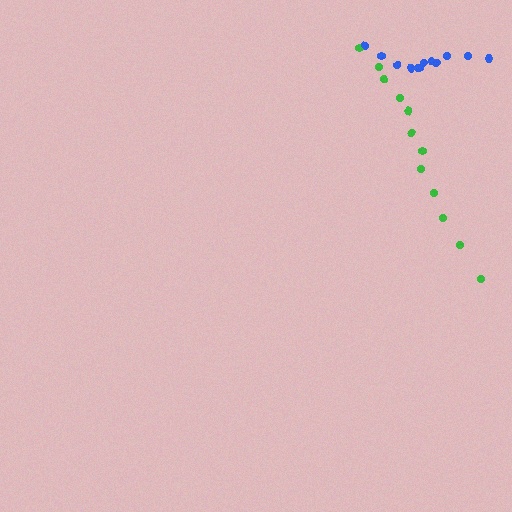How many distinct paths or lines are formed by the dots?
There are 2 distinct paths.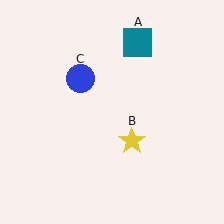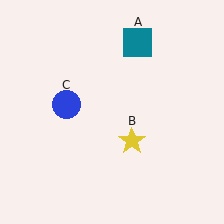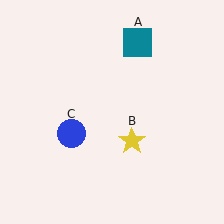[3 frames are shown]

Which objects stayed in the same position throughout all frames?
Teal square (object A) and yellow star (object B) remained stationary.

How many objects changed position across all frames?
1 object changed position: blue circle (object C).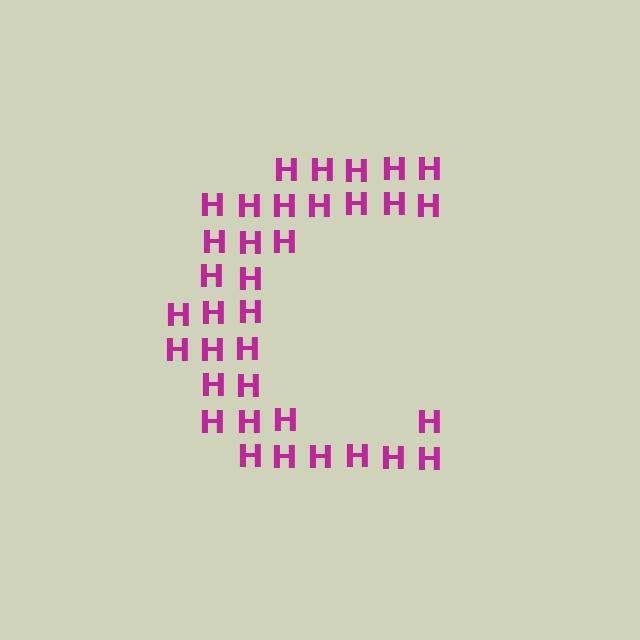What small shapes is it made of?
It is made of small letter H's.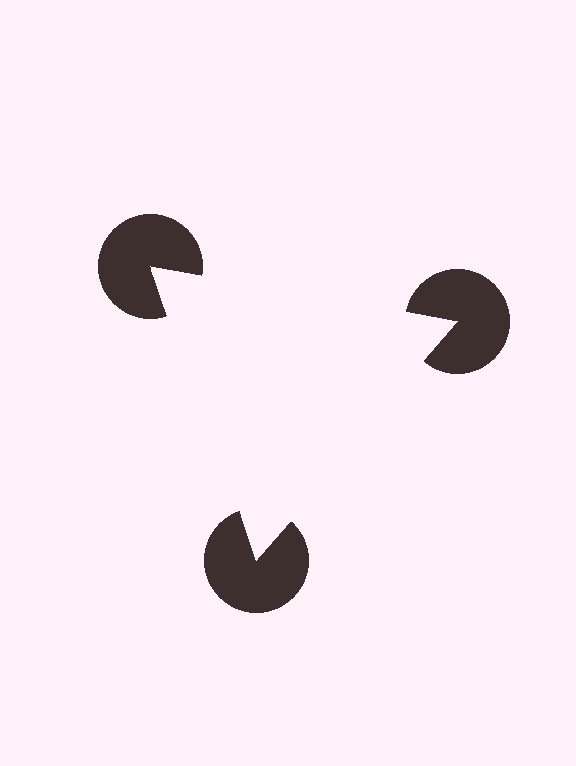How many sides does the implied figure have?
3 sides.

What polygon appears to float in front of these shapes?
An illusory triangle — its edges are inferred from the aligned wedge cuts in the pac-man discs, not physically drawn.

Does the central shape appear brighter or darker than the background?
It typically appears slightly brighter than the background, even though no actual brightness change is drawn.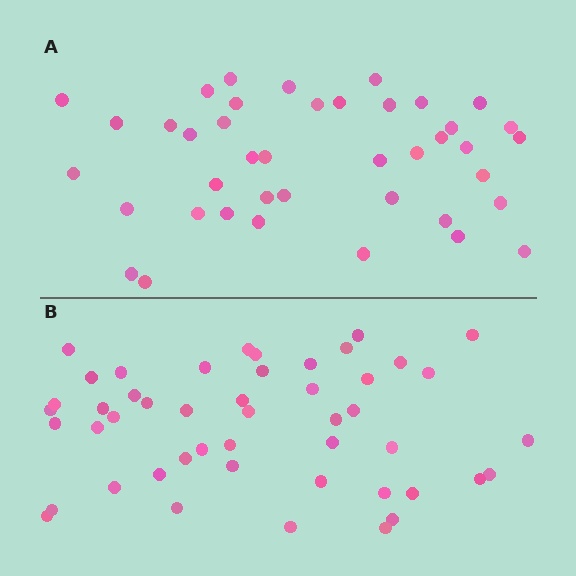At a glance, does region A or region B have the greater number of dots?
Region B (the bottom region) has more dots.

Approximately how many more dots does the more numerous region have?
Region B has roughly 8 or so more dots than region A.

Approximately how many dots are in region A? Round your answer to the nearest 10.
About 40 dots. (The exact count is 41, which rounds to 40.)